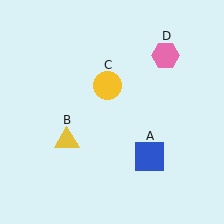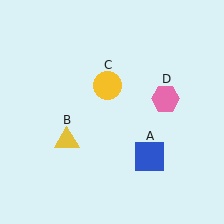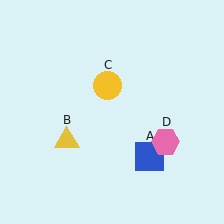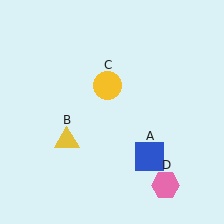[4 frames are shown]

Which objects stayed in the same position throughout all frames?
Blue square (object A) and yellow triangle (object B) and yellow circle (object C) remained stationary.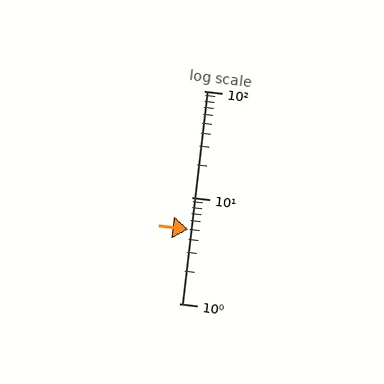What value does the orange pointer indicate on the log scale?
The pointer indicates approximately 5.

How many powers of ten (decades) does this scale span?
The scale spans 2 decades, from 1 to 100.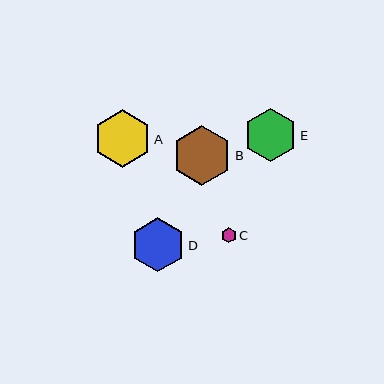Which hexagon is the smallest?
Hexagon C is the smallest with a size of approximately 15 pixels.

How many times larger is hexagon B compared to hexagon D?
Hexagon B is approximately 1.1 times the size of hexagon D.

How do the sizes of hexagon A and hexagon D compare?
Hexagon A and hexagon D are approximately the same size.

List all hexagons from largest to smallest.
From largest to smallest: B, A, D, E, C.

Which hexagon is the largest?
Hexagon B is the largest with a size of approximately 60 pixels.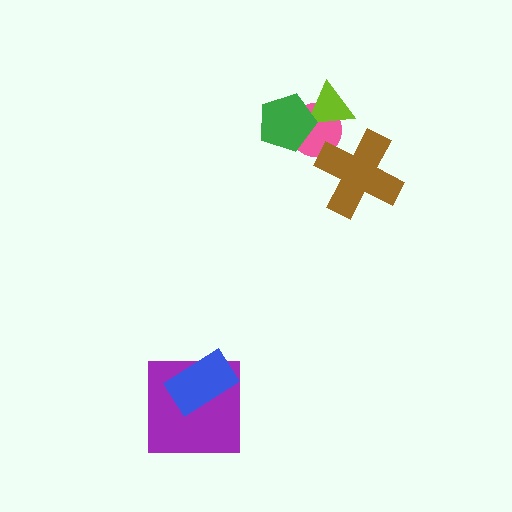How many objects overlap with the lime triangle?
2 objects overlap with the lime triangle.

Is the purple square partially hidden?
Yes, it is partially covered by another shape.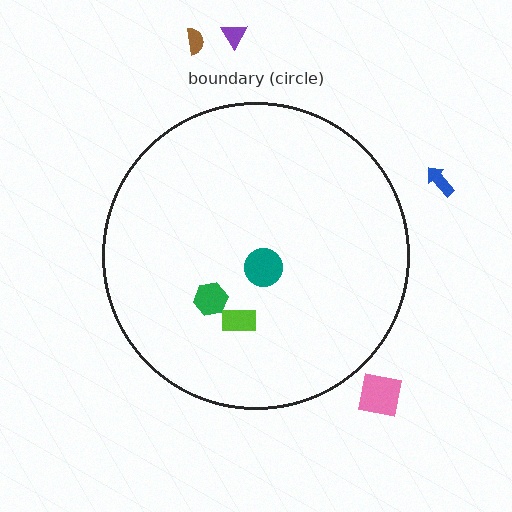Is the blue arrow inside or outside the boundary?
Outside.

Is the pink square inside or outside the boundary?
Outside.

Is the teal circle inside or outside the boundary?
Inside.